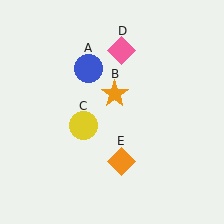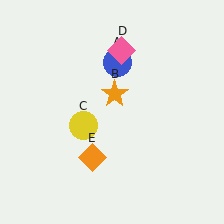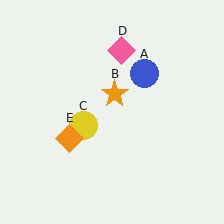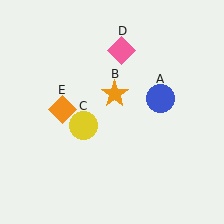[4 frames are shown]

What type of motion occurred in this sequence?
The blue circle (object A), orange diamond (object E) rotated clockwise around the center of the scene.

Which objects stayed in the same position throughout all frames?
Orange star (object B) and yellow circle (object C) and pink diamond (object D) remained stationary.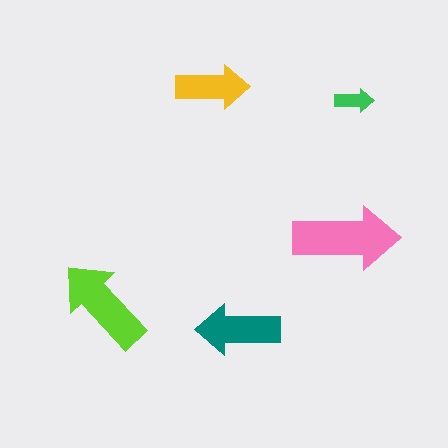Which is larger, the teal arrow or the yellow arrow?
The teal one.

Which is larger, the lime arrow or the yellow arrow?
The lime one.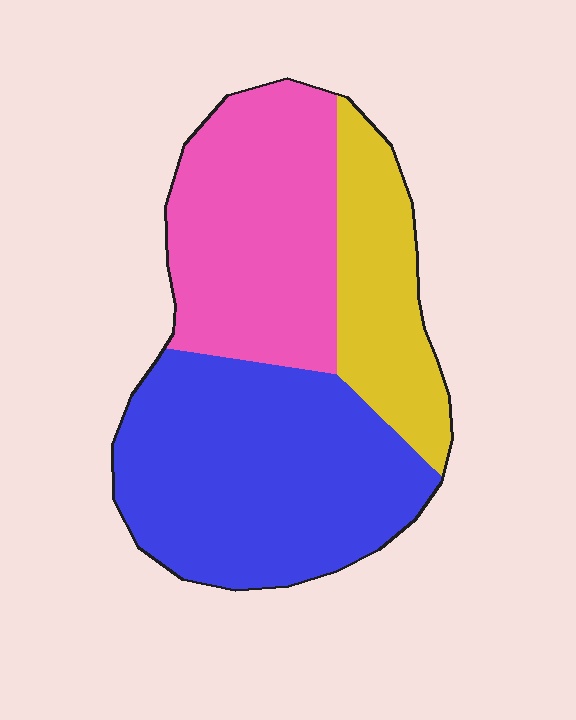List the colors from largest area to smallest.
From largest to smallest: blue, pink, yellow.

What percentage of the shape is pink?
Pink covers about 35% of the shape.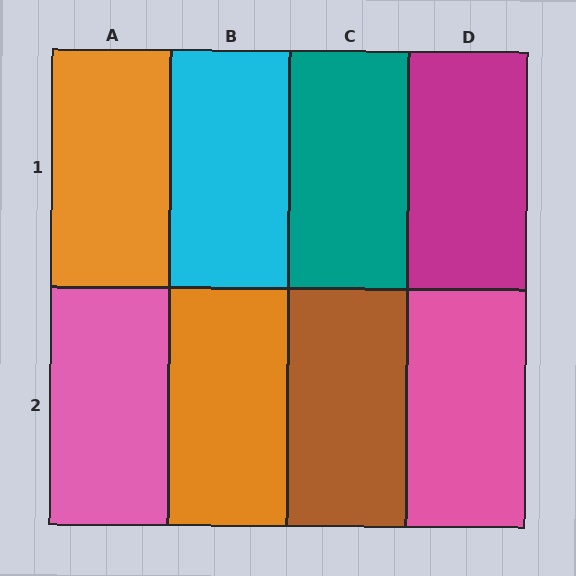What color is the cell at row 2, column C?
Brown.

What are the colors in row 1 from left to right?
Orange, cyan, teal, magenta.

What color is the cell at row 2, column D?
Pink.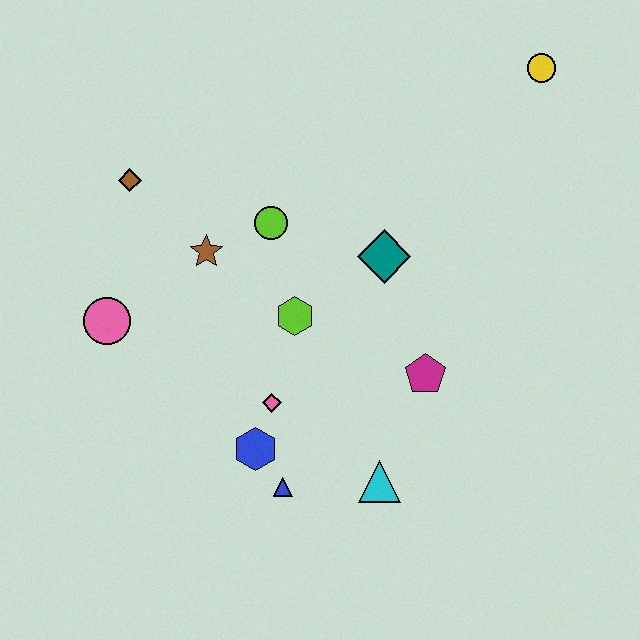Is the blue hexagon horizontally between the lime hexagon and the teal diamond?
No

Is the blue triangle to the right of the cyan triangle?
No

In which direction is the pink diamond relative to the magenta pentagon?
The pink diamond is to the left of the magenta pentagon.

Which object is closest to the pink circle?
The brown star is closest to the pink circle.